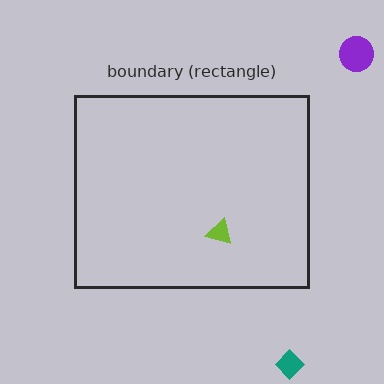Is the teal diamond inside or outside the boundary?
Outside.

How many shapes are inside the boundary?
1 inside, 2 outside.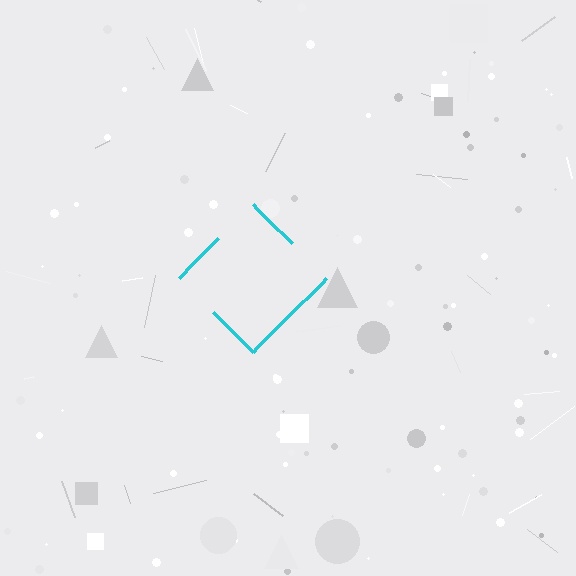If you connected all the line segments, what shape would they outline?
They would outline a diamond.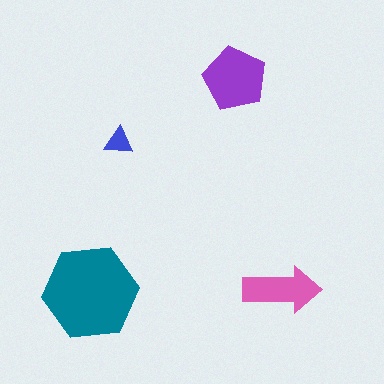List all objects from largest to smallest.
The teal hexagon, the purple pentagon, the pink arrow, the blue triangle.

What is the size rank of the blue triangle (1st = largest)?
4th.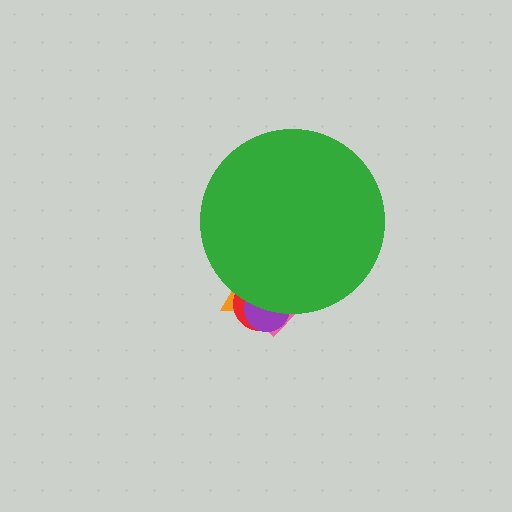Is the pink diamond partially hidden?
Yes, the pink diamond is partially hidden behind the green circle.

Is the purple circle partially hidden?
Yes, the purple circle is partially hidden behind the green circle.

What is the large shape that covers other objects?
A green circle.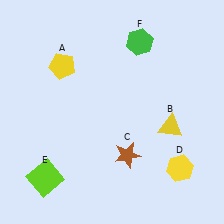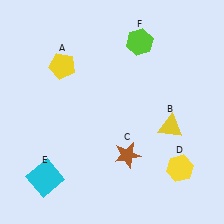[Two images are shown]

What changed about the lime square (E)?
In Image 1, E is lime. In Image 2, it changed to cyan.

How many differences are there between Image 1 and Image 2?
There are 2 differences between the two images.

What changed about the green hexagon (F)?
In Image 1, F is green. In Image 2, it changed to lime.